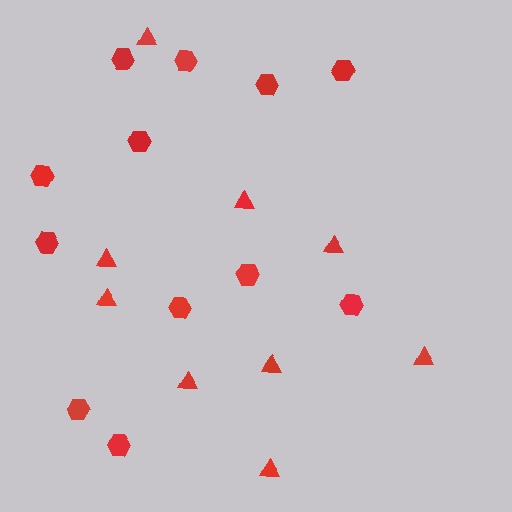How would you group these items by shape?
There are 2 groups: one group of triangles (9) and one group of hexagons (12).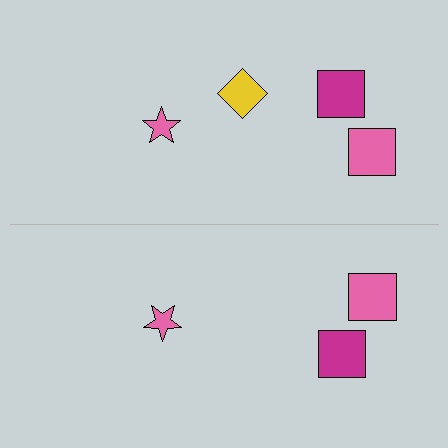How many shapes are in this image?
There are 7 shapes in this image.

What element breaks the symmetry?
A yellow diamond is missing from the bottom side.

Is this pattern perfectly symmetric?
No, the pattern is not perfectly symmetric. A yellow diamond is missing from the bottom side.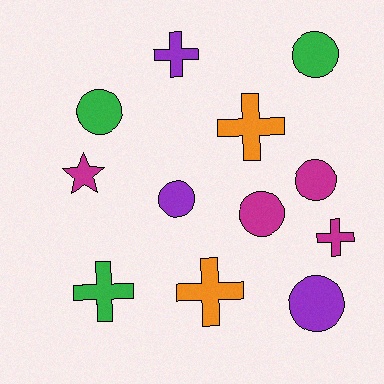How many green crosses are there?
There is 1 green cross.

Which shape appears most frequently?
Circle, with 6 objects.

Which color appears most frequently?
Magenta, with 4 objects.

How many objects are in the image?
There are 12 objects.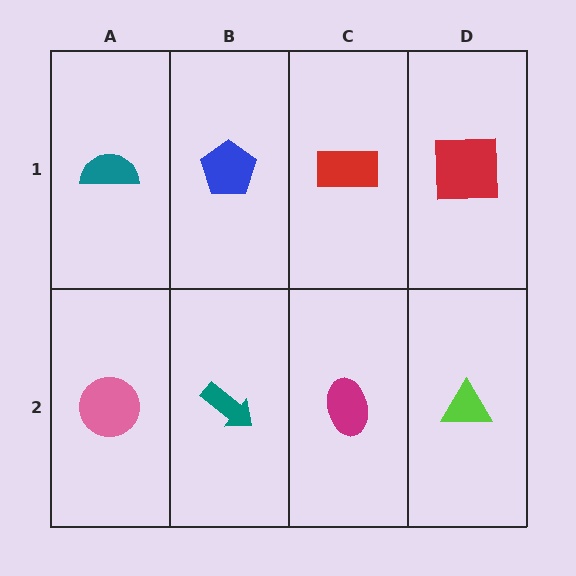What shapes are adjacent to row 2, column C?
A red rectangle (row 1, column C), a teal arrow (row 2, column B), a lime triangle (row 2, column D).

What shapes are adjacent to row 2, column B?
A blue pentagon (row 1, column B), a pink circle (row 2, column A), a magenta ellipse (row 2, column C).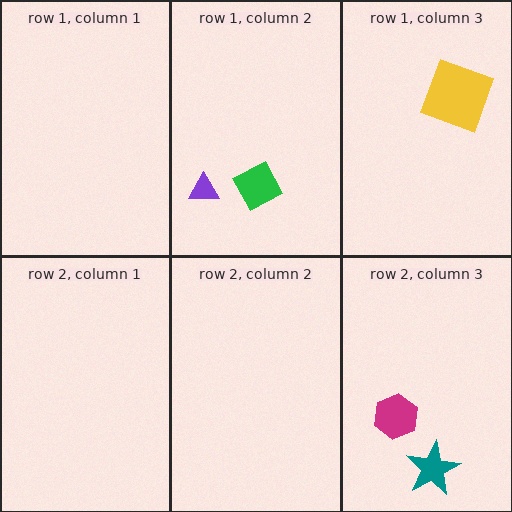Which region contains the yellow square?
The row 1, column 3 region.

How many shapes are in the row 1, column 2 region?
2.